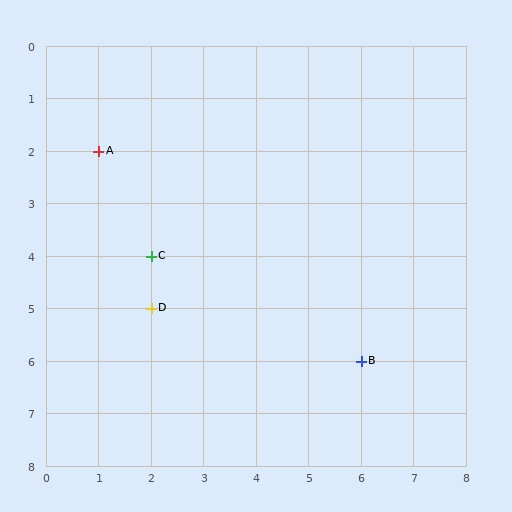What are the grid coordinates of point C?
Point C is at grid coordinates (2, 4).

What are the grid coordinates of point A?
Point A is at grid coordinates (1, 2).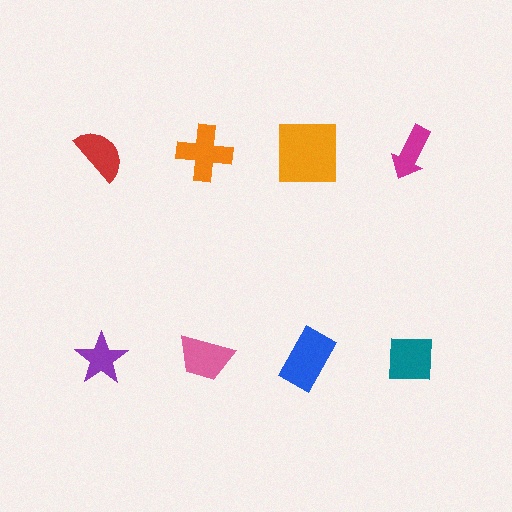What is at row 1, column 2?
An orange cross.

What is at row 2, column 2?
A pink trapezoid.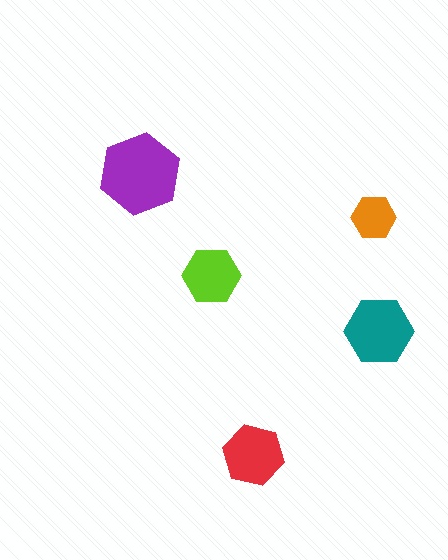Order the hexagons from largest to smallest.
the purple one, the teal one, the red one, the lime one, the orange one.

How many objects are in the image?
There are 5 objects in the image.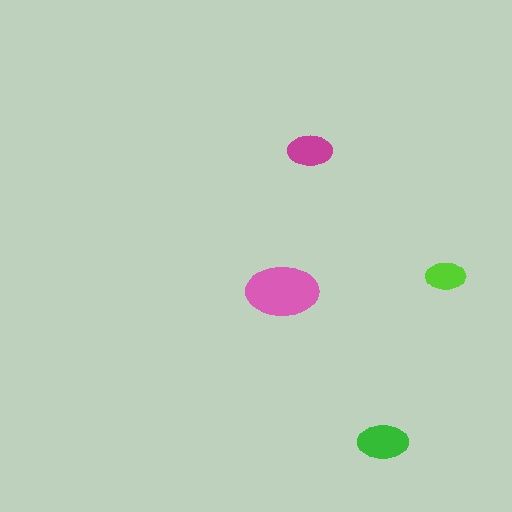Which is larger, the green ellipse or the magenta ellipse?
The green one.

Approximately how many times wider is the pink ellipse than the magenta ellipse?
About 1.5 times wider.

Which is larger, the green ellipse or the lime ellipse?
The green one.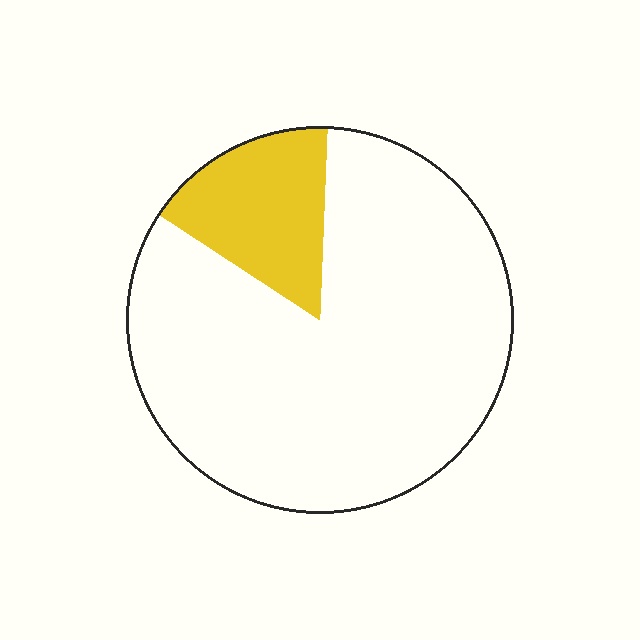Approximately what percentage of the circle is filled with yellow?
Approximately 15%.